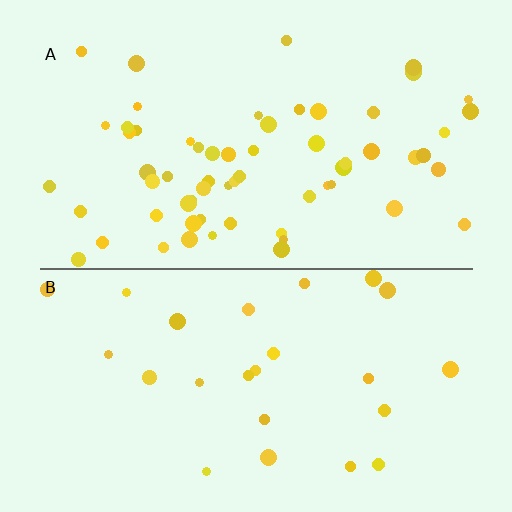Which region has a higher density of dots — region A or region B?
A (the top).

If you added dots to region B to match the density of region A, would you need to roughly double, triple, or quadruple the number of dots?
Approximately triple.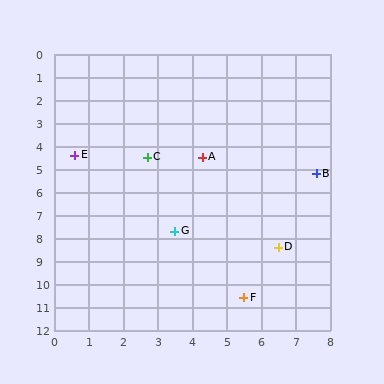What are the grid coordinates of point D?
Point D is at approximately (6.5, 8.4).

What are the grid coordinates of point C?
Point C is at approximately (2.7, 4.5).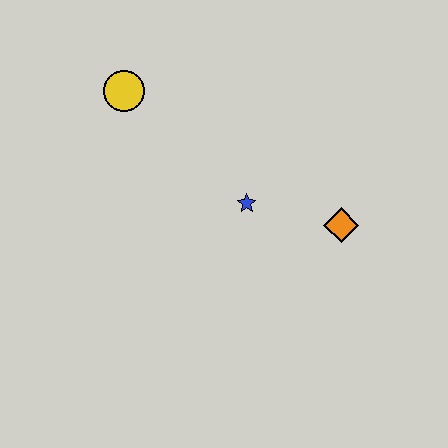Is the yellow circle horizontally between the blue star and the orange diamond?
No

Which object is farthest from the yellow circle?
The orange diamond is farthest from the yellow circle.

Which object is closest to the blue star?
The orange diamond is closest to the blue star.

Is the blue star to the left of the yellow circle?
No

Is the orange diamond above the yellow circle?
No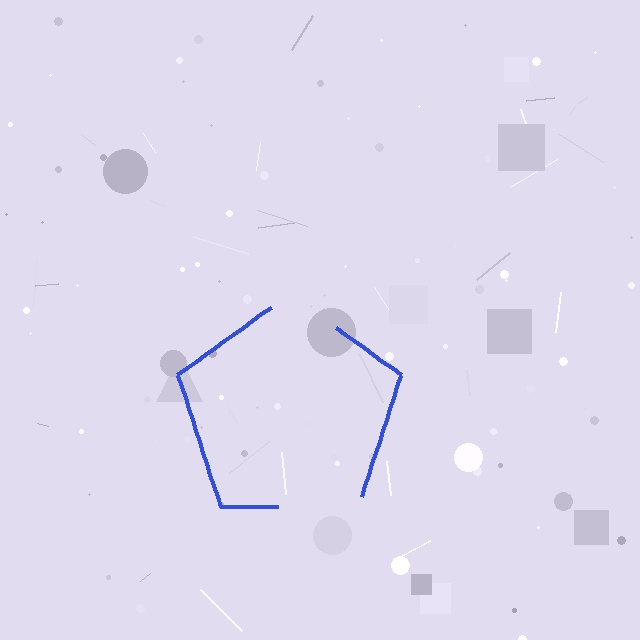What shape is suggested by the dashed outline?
The dashed outline suggests a pentagon.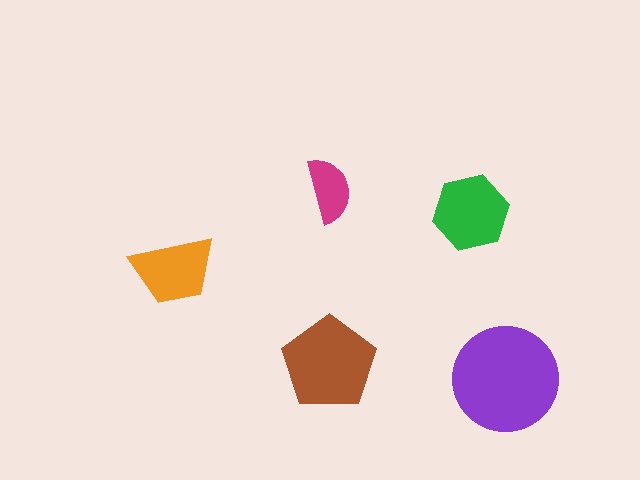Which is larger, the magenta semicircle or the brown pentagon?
The brown pentagon.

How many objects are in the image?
There are 5 objects in the image.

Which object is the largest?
The purple circle.